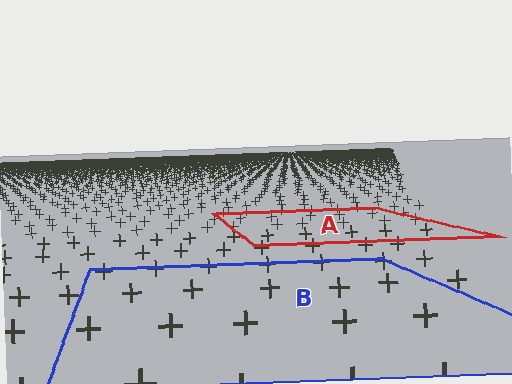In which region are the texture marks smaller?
The texture marks are smaller in region A, because it is farther away.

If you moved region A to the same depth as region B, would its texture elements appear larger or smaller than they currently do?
They would appear larger. At a closer depth, the same texture elements are projected at a bigger on-screen size.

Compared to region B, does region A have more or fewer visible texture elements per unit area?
Region A has more texture elements per unit area — they are packed more densely because it is farther away.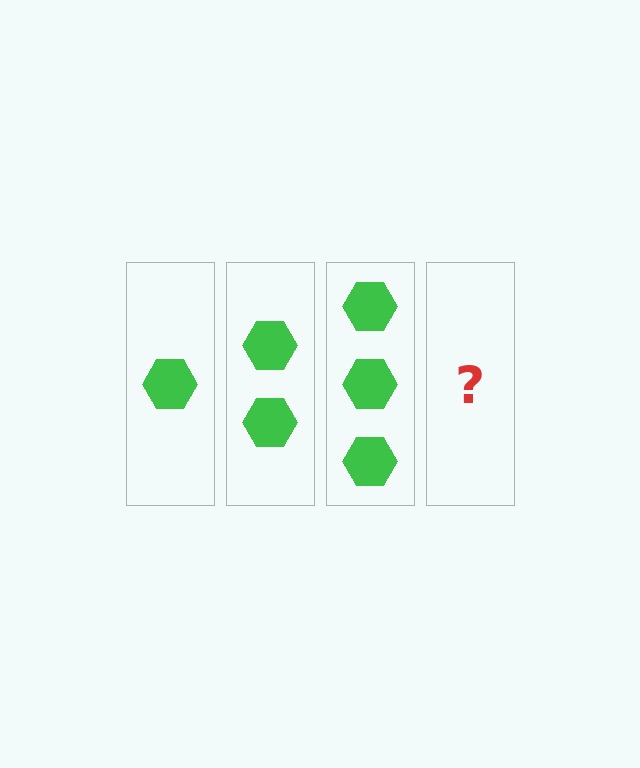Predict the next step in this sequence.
The next step is 4 hexagons.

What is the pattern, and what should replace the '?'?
The pattern is that each step adds one more hexagon. The '?' should be 4 hexagons.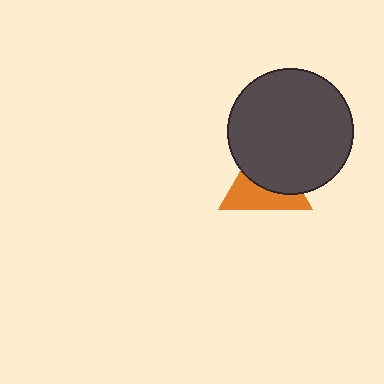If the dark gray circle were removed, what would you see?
You would see the complete orange triangle.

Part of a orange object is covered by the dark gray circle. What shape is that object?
It is a triangle.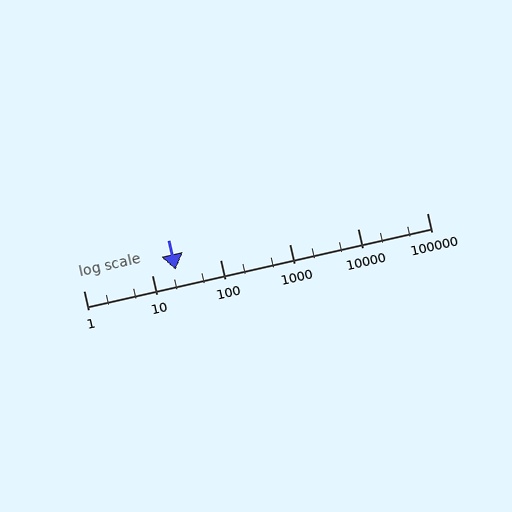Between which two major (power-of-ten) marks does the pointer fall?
The pointer is between 10 and 100.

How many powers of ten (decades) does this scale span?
The scale spans 5 decades, from 1 to 100000.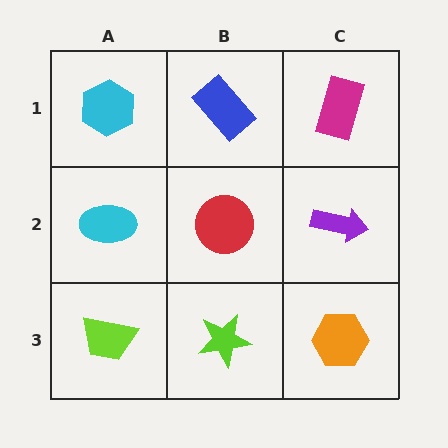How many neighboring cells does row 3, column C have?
2.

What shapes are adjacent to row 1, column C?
A purple arrow (row 2, column C), a blue rectangle (row 1, column B).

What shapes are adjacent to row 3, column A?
A cyan ellipse (row 2, column A), a lime star (row 3, column B).